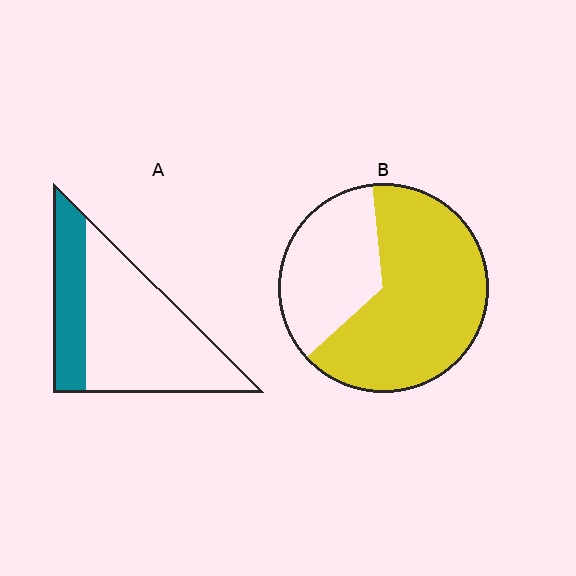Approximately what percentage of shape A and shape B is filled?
A is approximately 30% and B is approximately 65%.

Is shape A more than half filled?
No.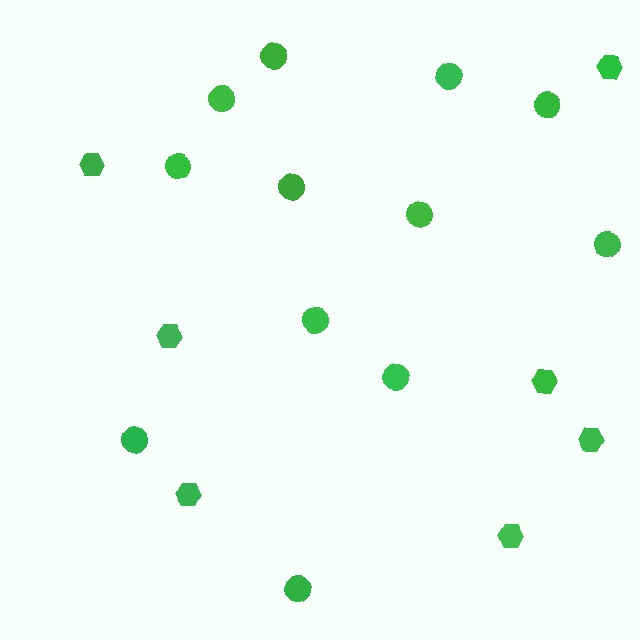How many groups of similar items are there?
There are 2 groups: one group of hexagons (7) and one group of circles (12).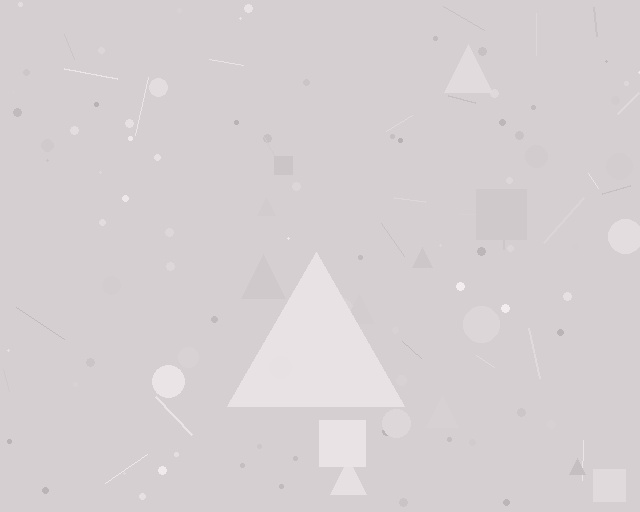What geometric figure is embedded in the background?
A triangle is embedded in the background.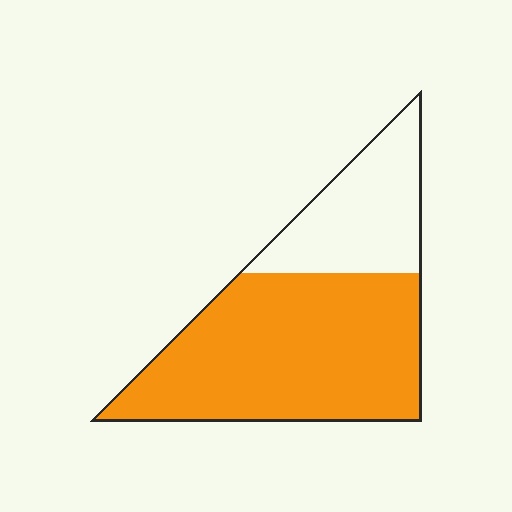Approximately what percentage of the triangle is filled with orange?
Approximately 70%.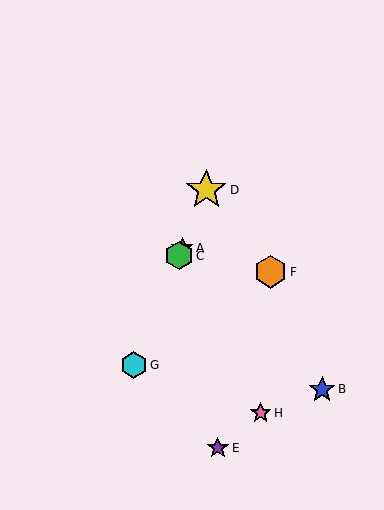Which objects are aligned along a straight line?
Objects A, C, D, G are aligned along a straight line.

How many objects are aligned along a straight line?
4 objects (A, C, D, G) are aligned along a straight line.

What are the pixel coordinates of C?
Object C is at (179, 256).